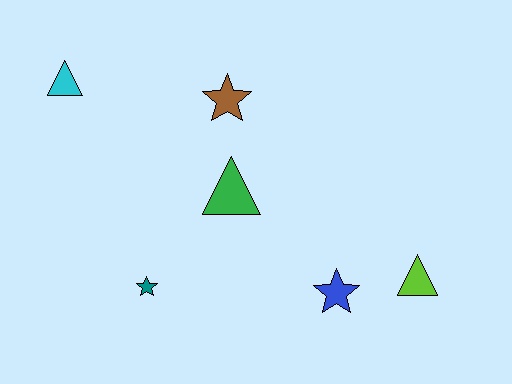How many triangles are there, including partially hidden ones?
There are 3 triangles.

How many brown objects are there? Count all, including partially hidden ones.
There is 1 brown object.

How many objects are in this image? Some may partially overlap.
There are 6 objects.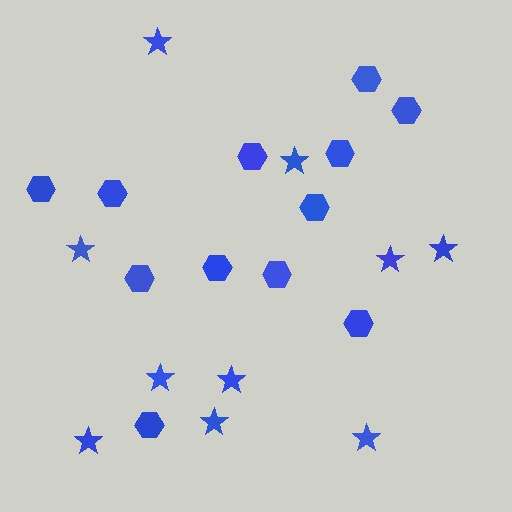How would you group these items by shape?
There are 2 groups: one group of hexagons (12) and one group of stars (10).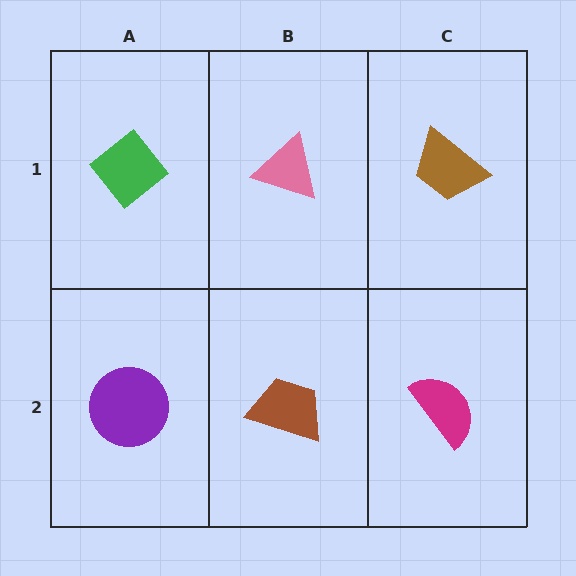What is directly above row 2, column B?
A pink triangle.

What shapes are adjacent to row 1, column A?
A purple circle (row 2, column A), a pink triangle (row 1, column B).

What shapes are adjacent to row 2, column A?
A green diamond (row 1, column A), a brown trapezoid (row 2, column B).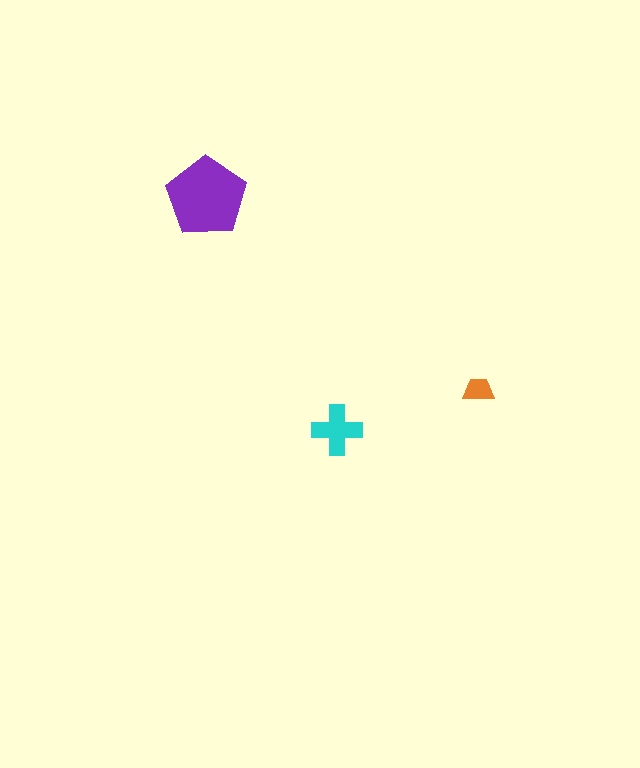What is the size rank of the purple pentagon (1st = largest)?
1st.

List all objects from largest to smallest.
The purple pentagon, the cyan cross, the orange trapezoid.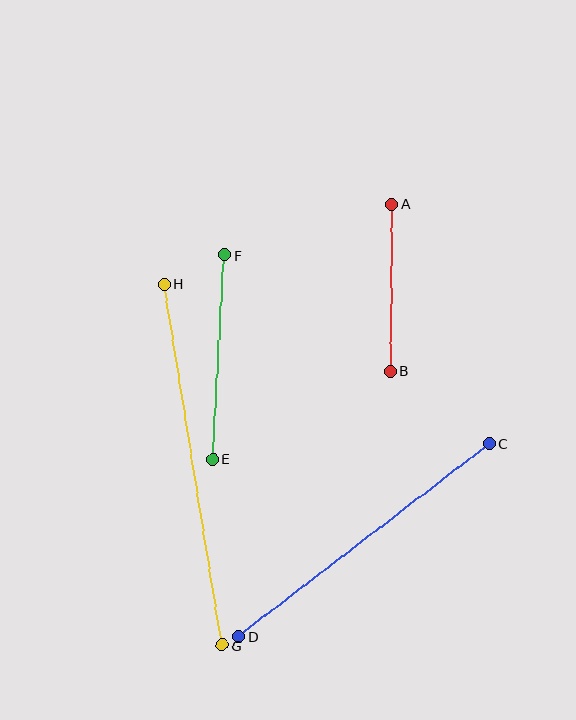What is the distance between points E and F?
The distance is approximately 205 pixels.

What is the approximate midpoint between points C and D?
The midpoint is at approximately (364, 540) pixels.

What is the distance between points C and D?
The distance is approximately 316 pixels.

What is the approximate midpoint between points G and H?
The midpoint is at approximately (193, 464) pixels.